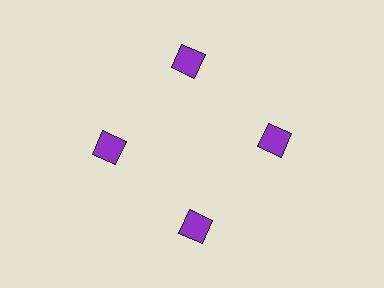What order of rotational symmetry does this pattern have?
This pattern has 4-fold rotational symmetry.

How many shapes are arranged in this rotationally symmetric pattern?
There are 4 shapes, arranged in 4 groups of 1.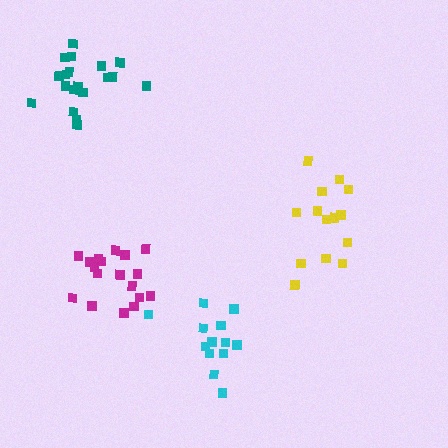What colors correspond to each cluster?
The clusters are colored: teal, magenta, yellow, cyan.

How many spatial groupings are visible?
There are 4 spatial groupings.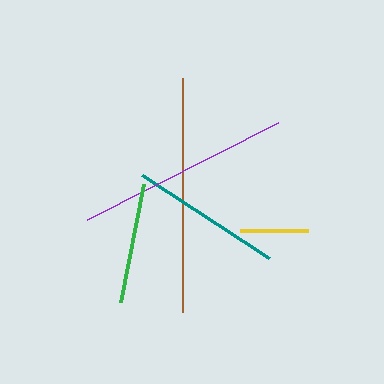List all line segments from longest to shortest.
From longest to shortest: brown, purple, teal, green, yellow.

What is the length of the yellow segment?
The yellow segment is approximately 69 pixels long.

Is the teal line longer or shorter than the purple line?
The purple line is longer than the teal line.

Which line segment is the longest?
The brown line is the longest at approximately 234 pixels.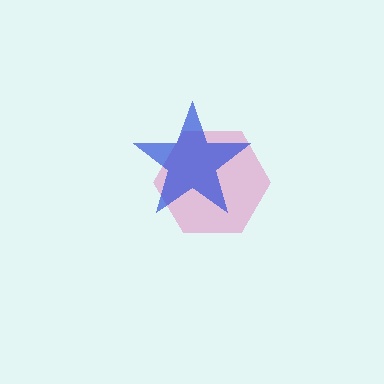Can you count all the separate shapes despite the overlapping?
Yes, there are 2 separate shapes.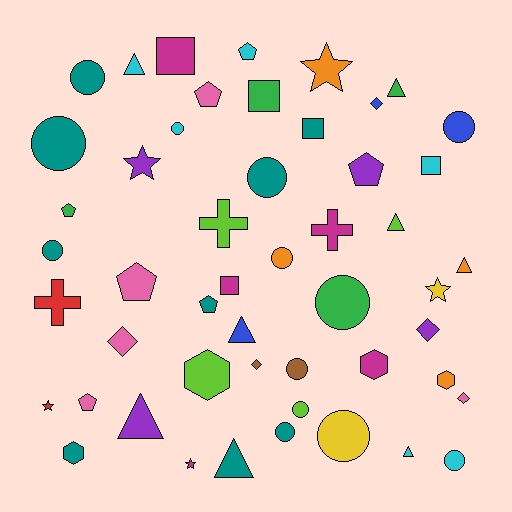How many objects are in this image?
There are 50 objects.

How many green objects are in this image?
There are 4 green objects.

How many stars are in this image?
There are 5 stars.